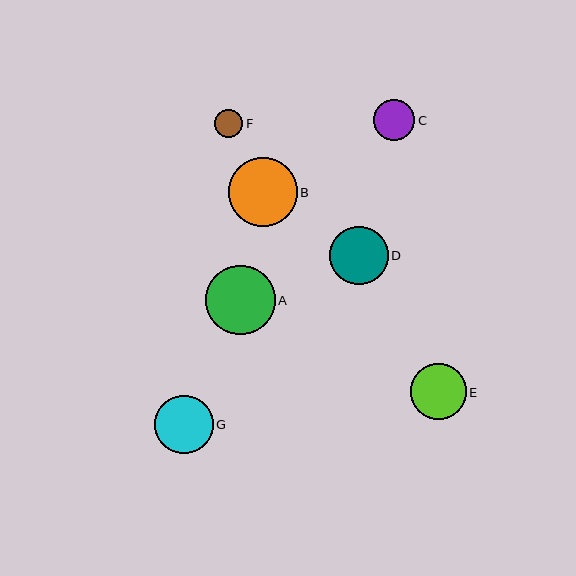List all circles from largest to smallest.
From largest to smallest: A, B, D, G, E, C, F.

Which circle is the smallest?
Circle F is the smallest with a size of approximately 28 pixels.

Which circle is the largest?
Circle A is the largest with a size of approximately 70 pixels.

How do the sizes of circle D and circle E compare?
Circle D and circle E are approximately the same size.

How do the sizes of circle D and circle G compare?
Circle D and circle G are approximately the same size.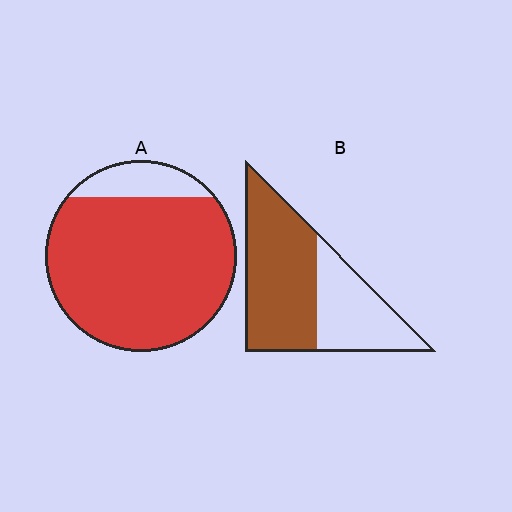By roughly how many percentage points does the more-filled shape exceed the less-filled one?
By roughly 25 percentage points (A over B).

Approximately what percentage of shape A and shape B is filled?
A is approximately 85% and B is approximately 60%.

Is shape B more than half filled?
Yes.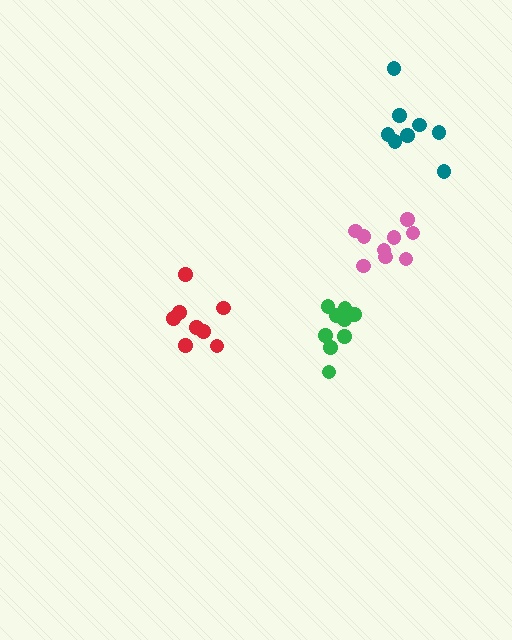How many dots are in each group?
Group 1: 9 dots, Group 2: 8 dots, Group 3: 9 dots, Group 4: 8 dots (34 total).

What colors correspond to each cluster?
The clusters are colored: green, teal, pink, red.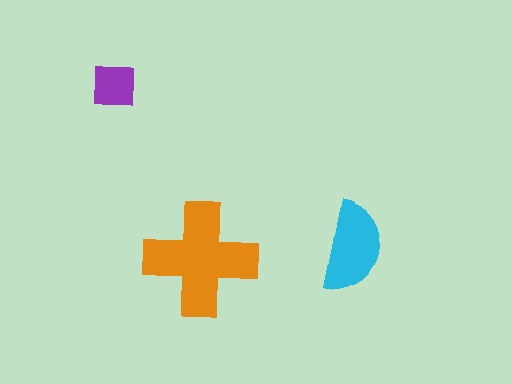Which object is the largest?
The orange cross.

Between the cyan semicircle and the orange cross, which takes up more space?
The orange cross.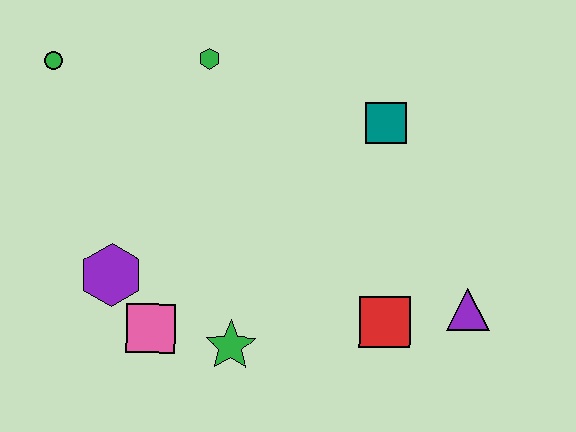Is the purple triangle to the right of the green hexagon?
Yes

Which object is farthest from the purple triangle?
The green circle is farthest from the purple triangle.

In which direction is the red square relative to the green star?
The red square is to the right of the green star.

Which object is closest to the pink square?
The purple hexagon is closest to the pink square.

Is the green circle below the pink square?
No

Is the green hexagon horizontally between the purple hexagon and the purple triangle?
Yes